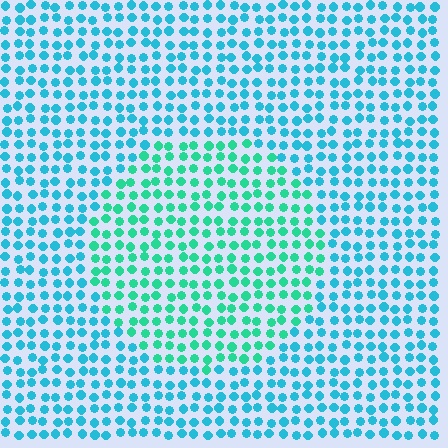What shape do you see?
I see a circle.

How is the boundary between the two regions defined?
The boundary is defined purely by a slight shift in hue (about 32 degrees). Spacing, size, and orientation are identical on both sides.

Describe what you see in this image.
The image is filled with small cyan elements in a uniform arrangement. A circle-shaped region is visible where the elements are tinted to a slightly different hue, forming a subtle color boundary.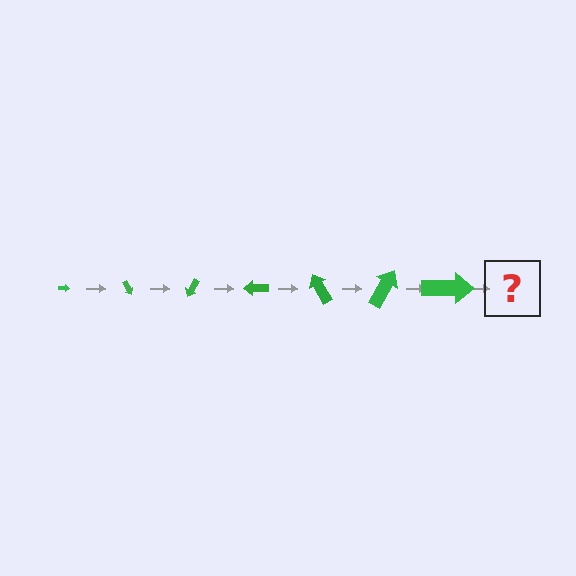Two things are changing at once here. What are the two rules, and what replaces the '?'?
The two rules are that the arrow grows larger each step and it rotates 60 degrees each step. The '?' should be an arrow, larger than the previous one and rotated 420 degrees from the start.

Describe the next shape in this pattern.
It should be an arrow, larger than the previous one and rotated 420 degrees from the start.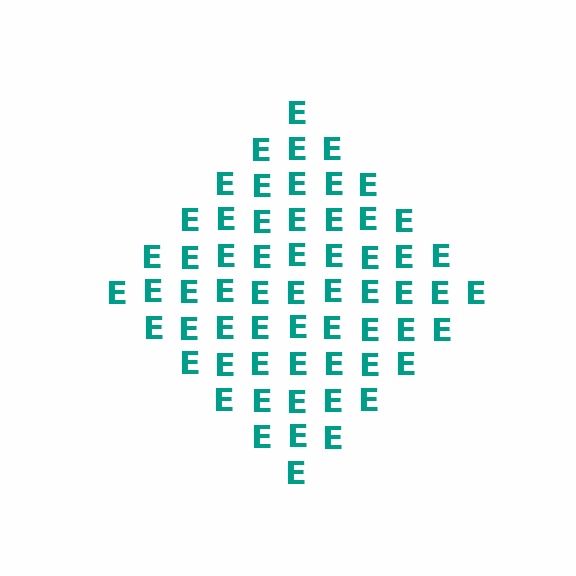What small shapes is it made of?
It is made of small letter E's.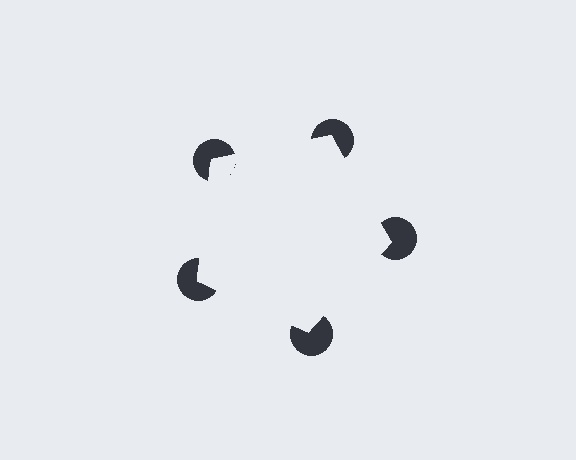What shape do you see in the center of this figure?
An illusory pentagon — its edges are inferred from the aligned wedge cuts in the pac-man discs, not physically drawn.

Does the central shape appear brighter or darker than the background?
It typically appears slightly brighter than the background, even though no actual brightness change is drawn.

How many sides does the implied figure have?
5 sides.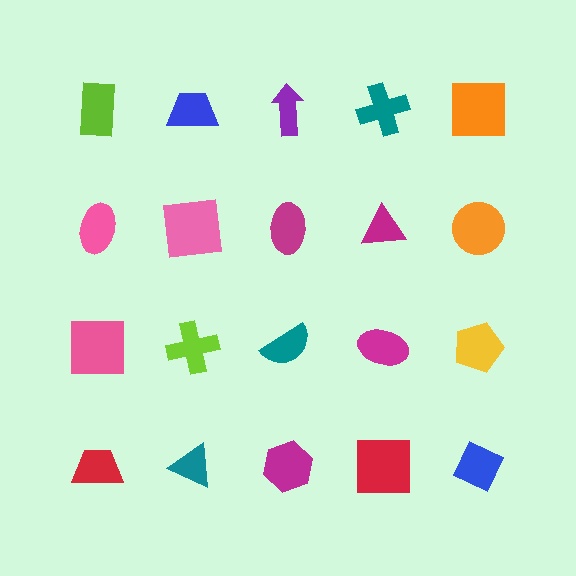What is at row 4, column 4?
A red square.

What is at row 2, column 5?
An orange circle.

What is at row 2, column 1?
A pink ellipse.